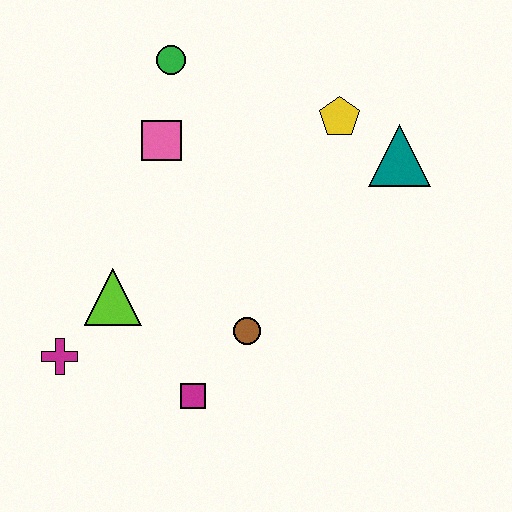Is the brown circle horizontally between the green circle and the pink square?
No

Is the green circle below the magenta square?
No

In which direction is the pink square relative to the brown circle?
The pink square is above the brown circle.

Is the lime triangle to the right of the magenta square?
No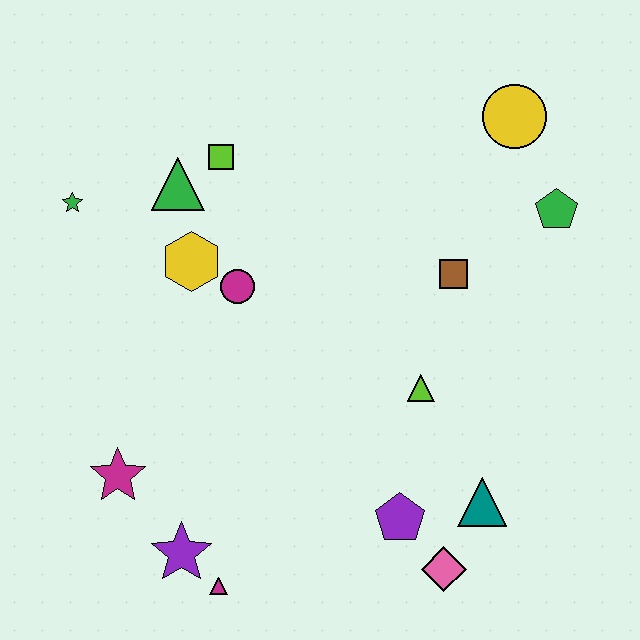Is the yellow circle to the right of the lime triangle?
Yes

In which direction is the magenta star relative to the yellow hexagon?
The magenta star is below the yellow hexagon.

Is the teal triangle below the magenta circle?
Yes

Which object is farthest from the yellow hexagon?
The pink diamond is farthest from the yellow hexagon.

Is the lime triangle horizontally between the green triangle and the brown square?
Yes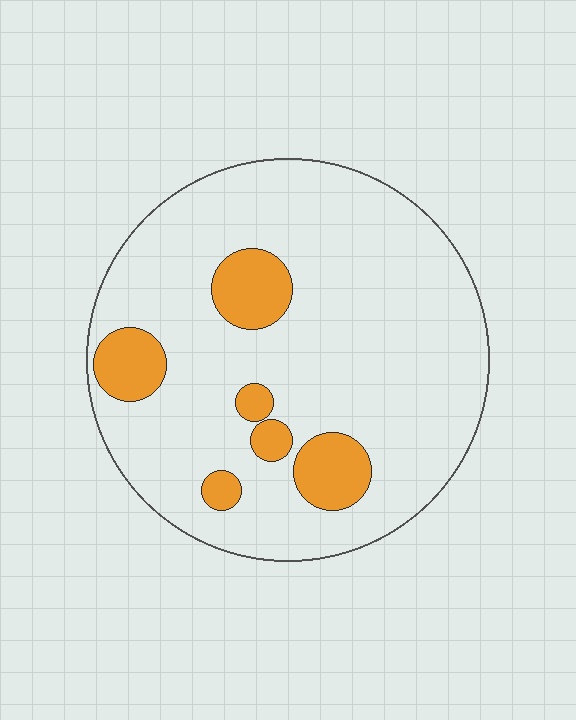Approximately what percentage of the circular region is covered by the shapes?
Approximately 15%.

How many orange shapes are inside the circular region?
6.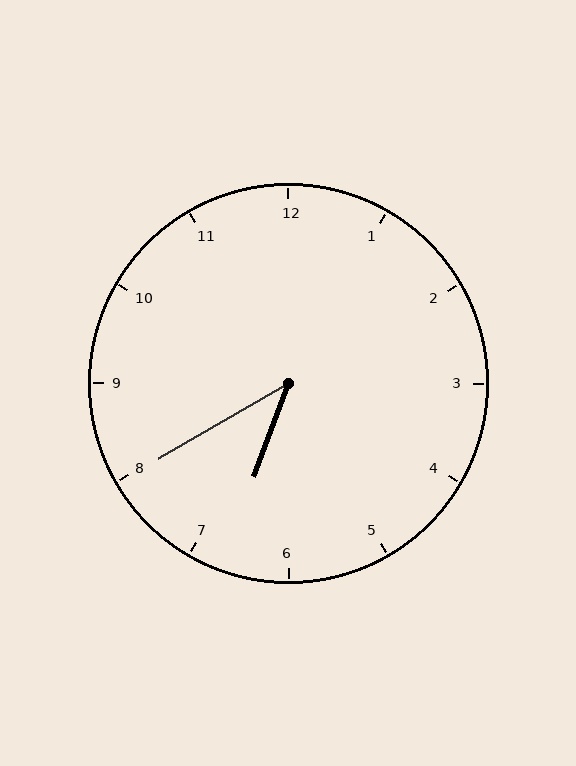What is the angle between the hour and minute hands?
Approximately 40 degrees.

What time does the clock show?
6:40.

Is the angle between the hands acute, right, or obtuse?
It is acute.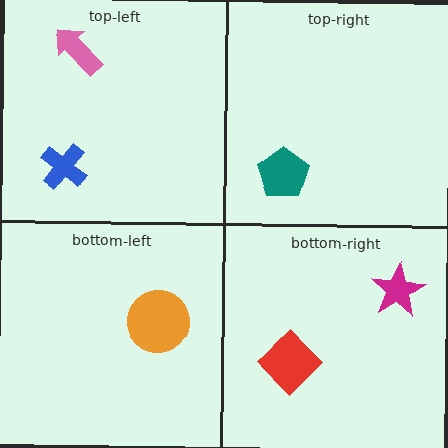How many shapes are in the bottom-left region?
1.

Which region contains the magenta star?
The bottom-right region.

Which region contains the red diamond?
The bottom-right region.